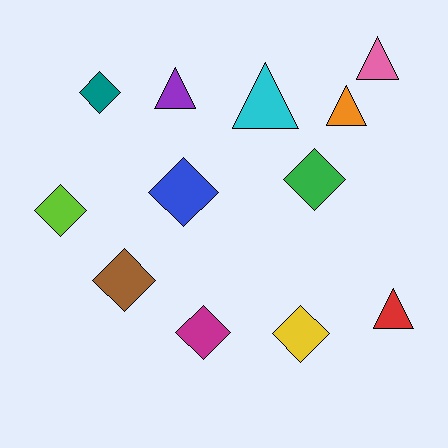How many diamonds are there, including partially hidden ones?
There are 7 diamonds.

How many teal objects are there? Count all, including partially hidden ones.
There is 1 teal object.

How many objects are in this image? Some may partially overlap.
There are 12 objects.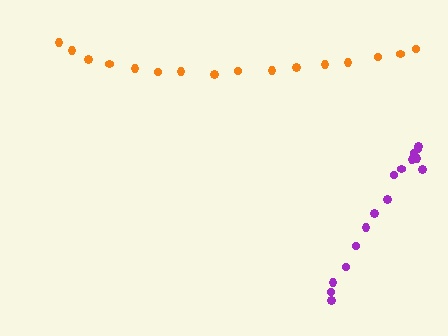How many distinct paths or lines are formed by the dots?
There are 2 distinct paths.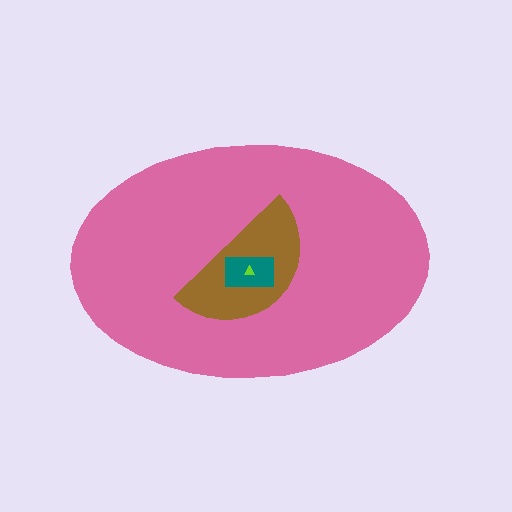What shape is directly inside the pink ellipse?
The brown semicircle.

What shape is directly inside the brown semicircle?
The teal rectangle.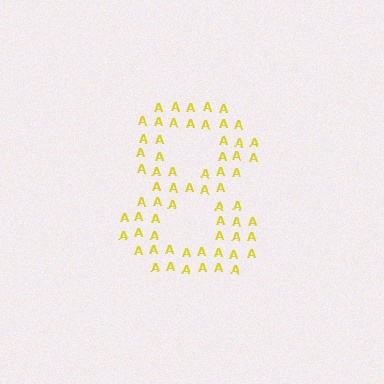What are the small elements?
The small elements are letter A's.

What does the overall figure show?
The overall figure shows the digit 8.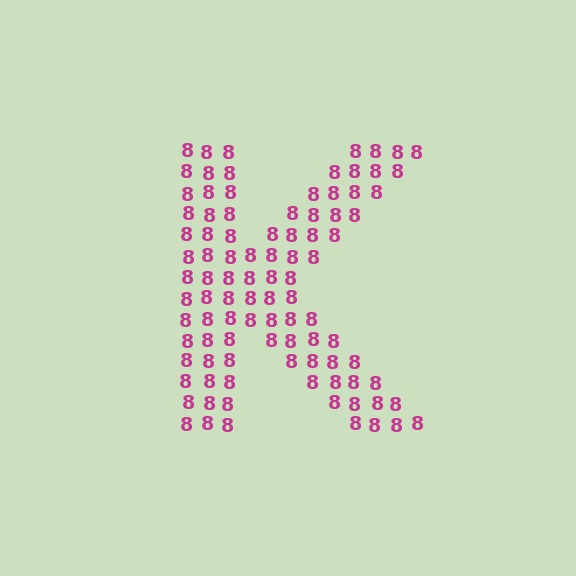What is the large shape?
The large shape is the letter K.